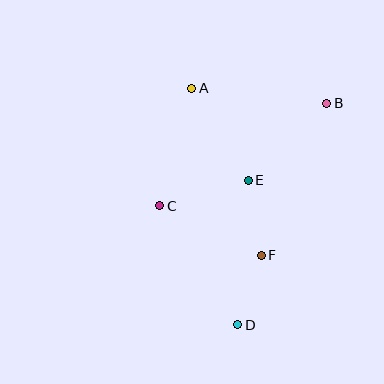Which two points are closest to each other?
Points D and F are closest to each other.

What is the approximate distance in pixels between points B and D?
The distance between B and D is approximately 238 pixels.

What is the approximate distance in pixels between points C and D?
The distance between C and D is approximately 142 pixels.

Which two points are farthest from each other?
Points A and D are farthest from each other.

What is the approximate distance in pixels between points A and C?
The distance between A and C is approximately 122 pixels.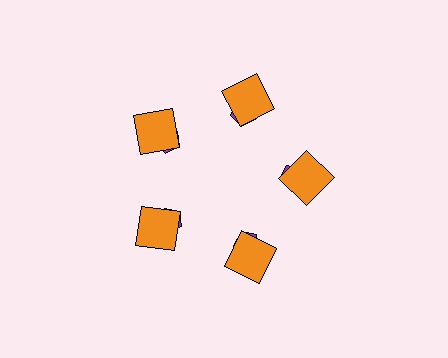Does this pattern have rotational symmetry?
Yes, this pattern has 5-fold rotational symmetry. It looks the same after rotating 72 degrees around the center.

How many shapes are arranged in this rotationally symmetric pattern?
There are 10 shapes, arranged in 5 groups of 2.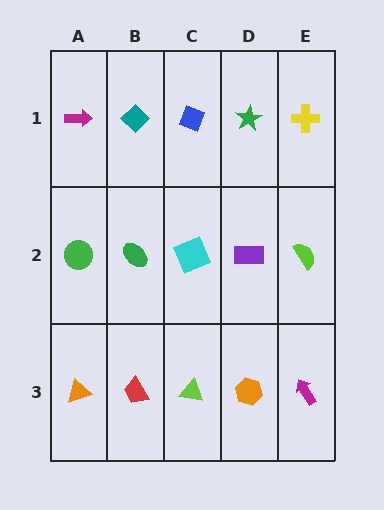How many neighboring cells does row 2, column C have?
4.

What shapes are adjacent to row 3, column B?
A green ellipse (row 2, column B), an orange triangle (row 3, column A), a lime triangle (row 3, column C).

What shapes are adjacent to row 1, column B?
A green ellipse (row 2, column B), a magenta arrow (row 1, column A), a blue diamond (row 1, column C).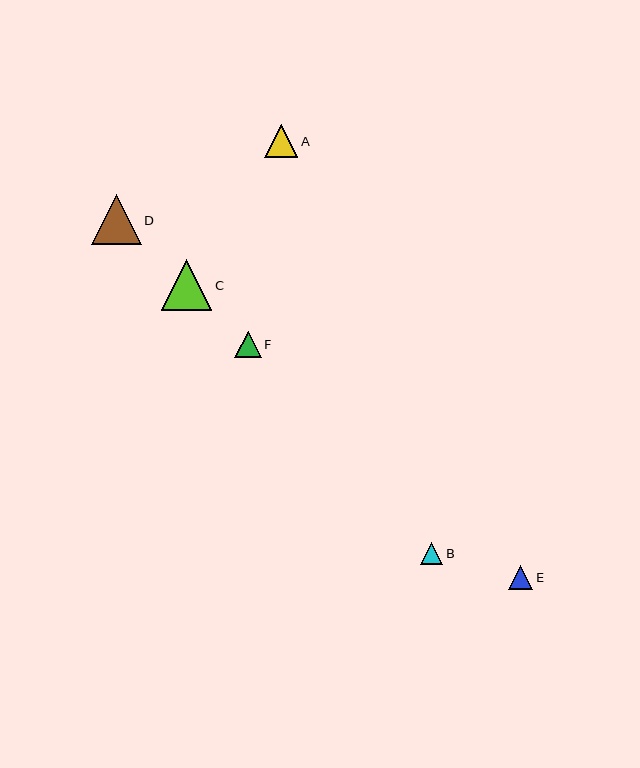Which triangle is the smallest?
Triangle B is the smallest with a size of approximately 22 pixels.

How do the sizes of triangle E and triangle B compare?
Triangle E and triangle B are approximately the same size.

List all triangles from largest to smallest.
From largest to smallest: C, D, A, F, E, B.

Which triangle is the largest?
Triangle C is the largest with a size of approximately 51 pixels.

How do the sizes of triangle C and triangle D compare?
Triangle C and triangle D are approximately the same size.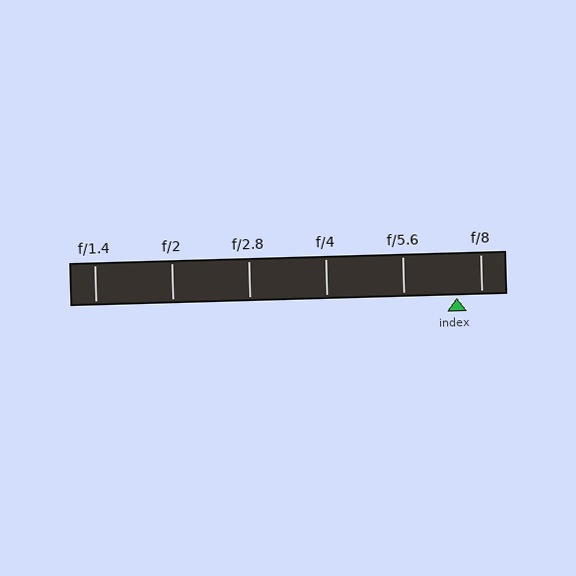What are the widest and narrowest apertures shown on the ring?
The widest aperture shown is f/1.4 and the narrowest is f/8.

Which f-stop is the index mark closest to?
The index mark is closest to f/8.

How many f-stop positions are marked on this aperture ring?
There are 6 f-stop positions marked.